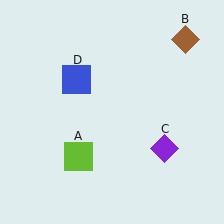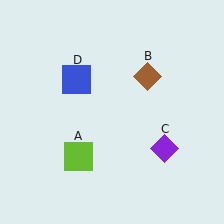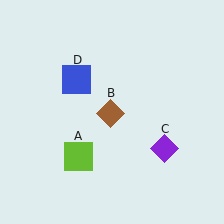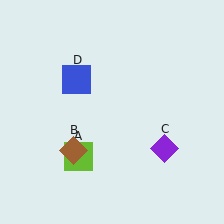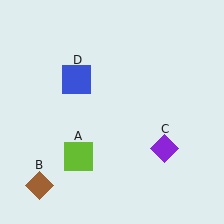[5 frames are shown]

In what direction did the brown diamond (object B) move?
The brown diamond (object B) moved down and to the left.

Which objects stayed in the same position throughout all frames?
Lime square (object A) and purple diamond (object C) and blue square (object D) remained stationary.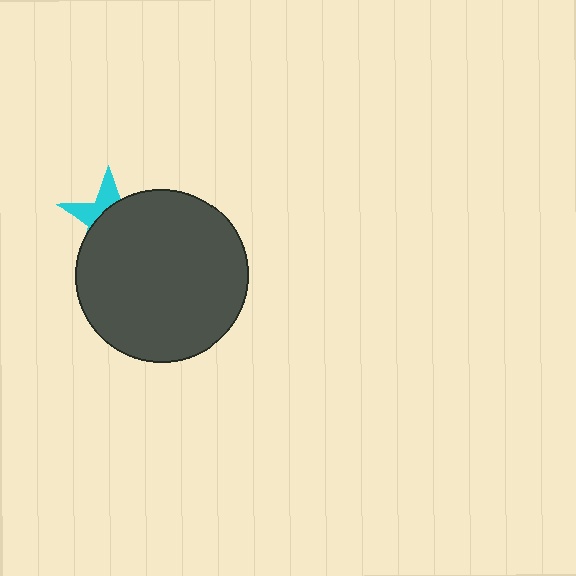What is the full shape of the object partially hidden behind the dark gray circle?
The partially hidden object is a cyan star.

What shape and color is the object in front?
The object in front is a dark gray circle.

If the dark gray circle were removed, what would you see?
You would see the complete cyan star.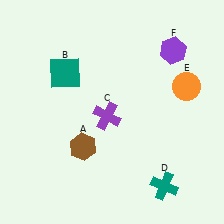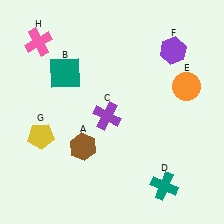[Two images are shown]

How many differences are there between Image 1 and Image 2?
There are 2 differences between the two images.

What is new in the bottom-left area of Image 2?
A yellow pentagon (G) was added in the bottom-left area of Image 2.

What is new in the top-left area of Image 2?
A pink cross (H) was added in the top-left area of Image 2.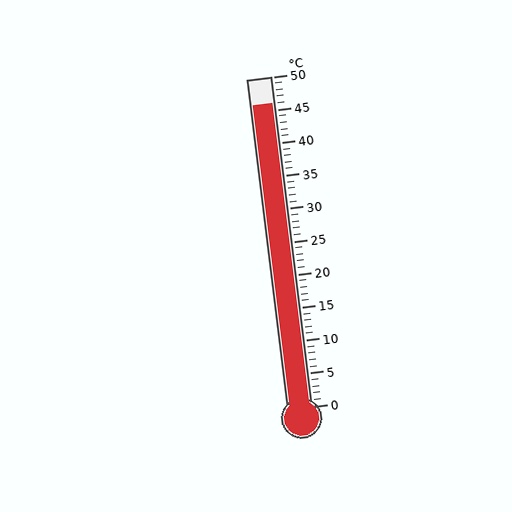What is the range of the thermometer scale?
The thermometer scale ranges from 0°C to 50°C.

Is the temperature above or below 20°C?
The temperature is above 20°C.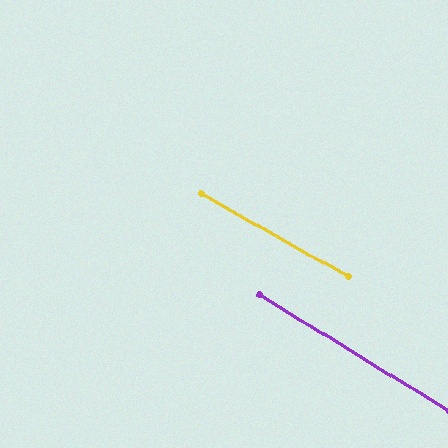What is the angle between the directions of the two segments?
Approximately 2 degrees.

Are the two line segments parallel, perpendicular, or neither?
Parallel — their directions differ by only 2.0°.